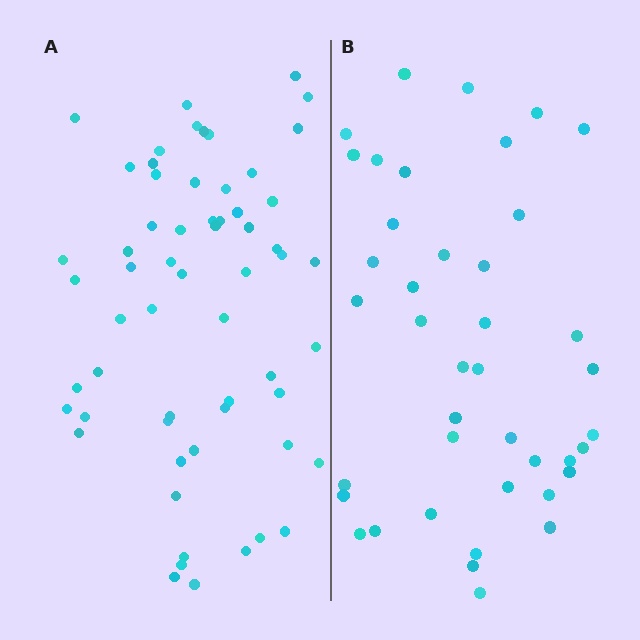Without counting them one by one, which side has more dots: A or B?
Region A (the left region) has more dots.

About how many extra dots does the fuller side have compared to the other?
Region A has approximately 20 more dots than region B.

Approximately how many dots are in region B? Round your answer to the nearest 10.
About 40 dots. (The exact count is 41, which rounds to 40.)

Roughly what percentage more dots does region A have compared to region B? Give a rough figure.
About 45% more.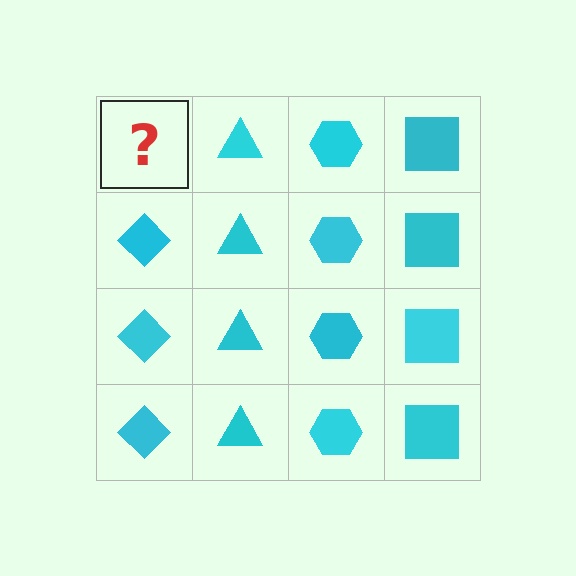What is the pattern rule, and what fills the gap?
The rule is that each column has a consistent shape. The gap should be filled with a cyan diamond.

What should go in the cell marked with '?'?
The missing cell should contain a cyan diamond.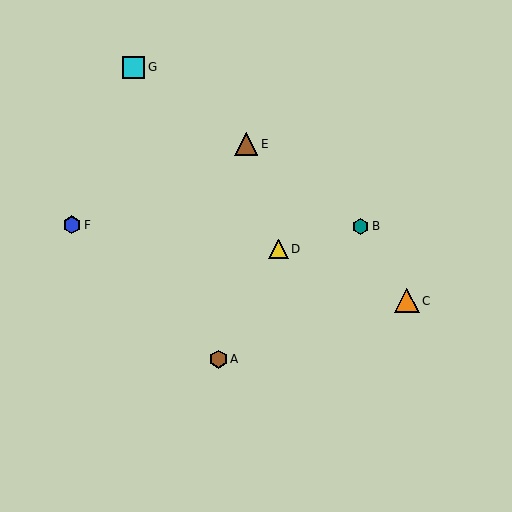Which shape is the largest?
The orange triangle (labeled C) is the largest.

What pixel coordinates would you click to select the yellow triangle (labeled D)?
Click at (278, 249) to select the yellow triangle D.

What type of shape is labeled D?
Shape D is a yellow triangle.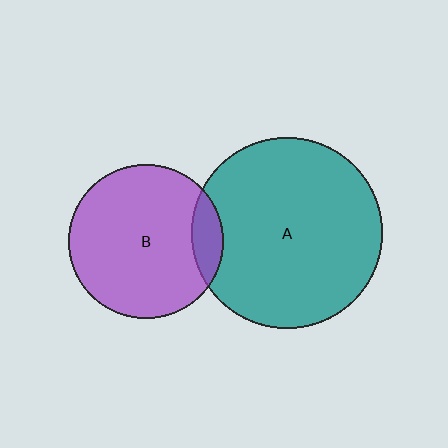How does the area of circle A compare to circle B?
Approximately 1.5 times.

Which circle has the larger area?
Circle A (teal).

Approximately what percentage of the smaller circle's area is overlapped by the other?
Approximately 10%.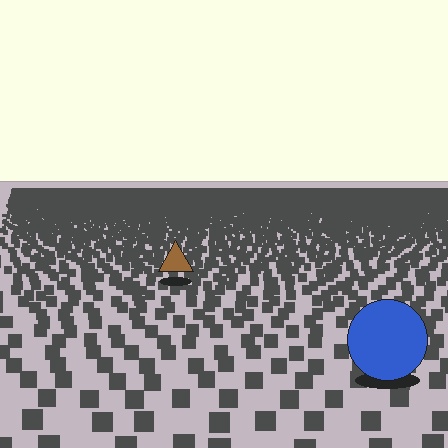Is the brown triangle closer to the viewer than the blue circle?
No. The blue circle is closer — you can tell from the texture gradient: the ground texture is coarser near it.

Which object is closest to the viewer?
The blue circle is closest. The texture marks near it are larger and more spread out.